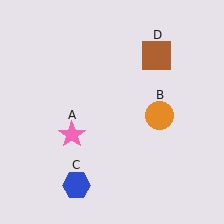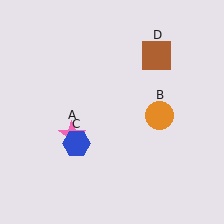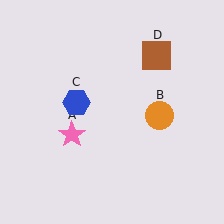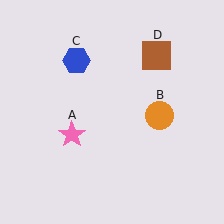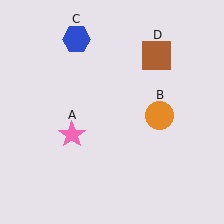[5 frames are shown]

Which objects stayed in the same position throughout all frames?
Pink star (object A) and orange circle (object B) and brown square (object D) remained stationary.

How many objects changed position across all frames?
1 object changed position: blue hexagon (object C).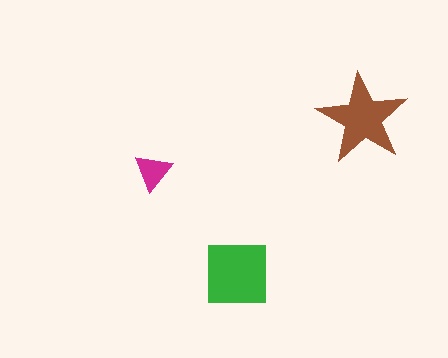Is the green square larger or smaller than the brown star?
Larger.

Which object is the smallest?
The magenta triangle.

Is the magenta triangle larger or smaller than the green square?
Smaller.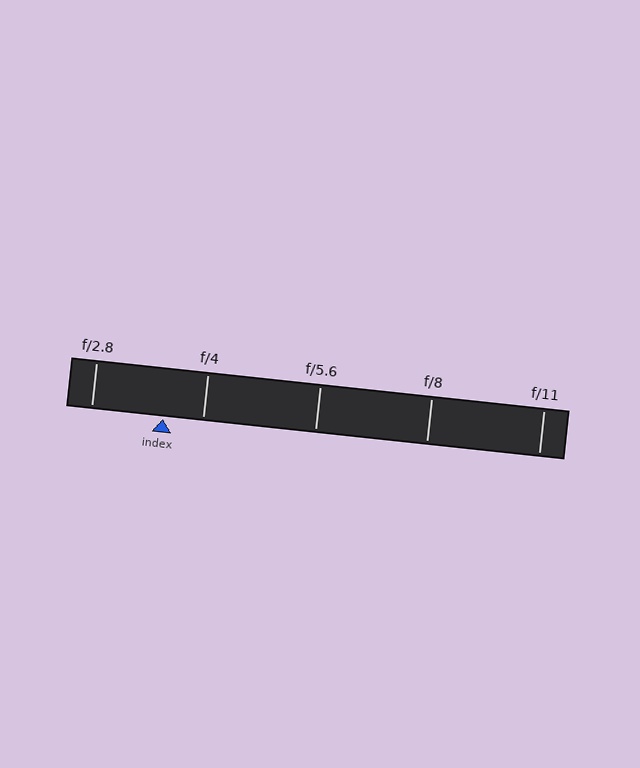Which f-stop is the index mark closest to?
The index mark is closest to f/4.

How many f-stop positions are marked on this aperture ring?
There are 5 f-stop positions marked.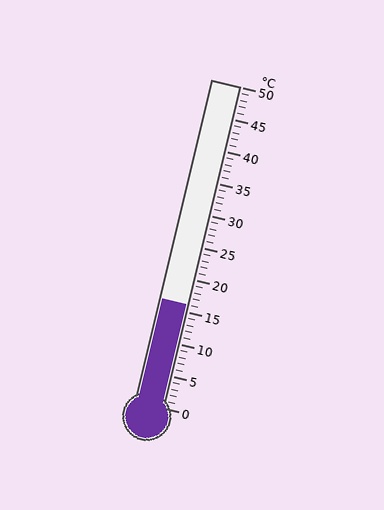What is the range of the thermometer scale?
The thermometer scale ranges from 0°C to 50°C.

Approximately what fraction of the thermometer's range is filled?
The thermometer is filled to approximately 30% of its range.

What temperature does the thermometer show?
The thermometer shows approximately 16°C.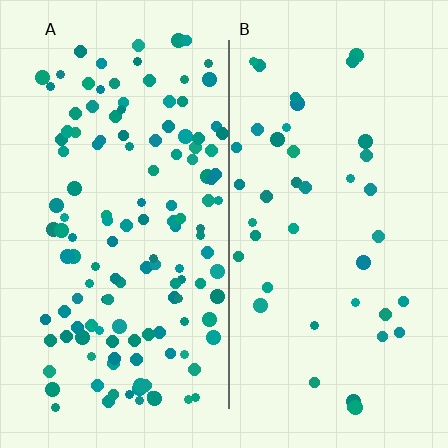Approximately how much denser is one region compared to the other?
Approximately 3.2× — region A over region B.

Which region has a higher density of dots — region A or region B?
A (the left).